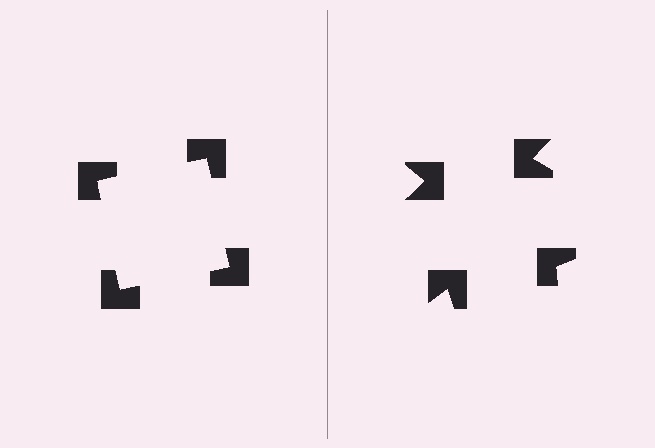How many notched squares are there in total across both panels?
8 — 4 on each side.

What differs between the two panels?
The notched squares are positioned identically on both sides; only the wedge orientations differ. On the left they align to a square; on the right they are misaligned.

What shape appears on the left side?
An illusory square.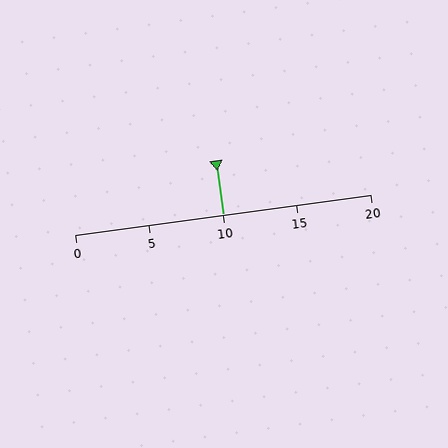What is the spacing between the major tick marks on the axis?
The major ticks are spaced 5 apart.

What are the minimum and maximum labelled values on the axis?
The axis runs from 0 to 20.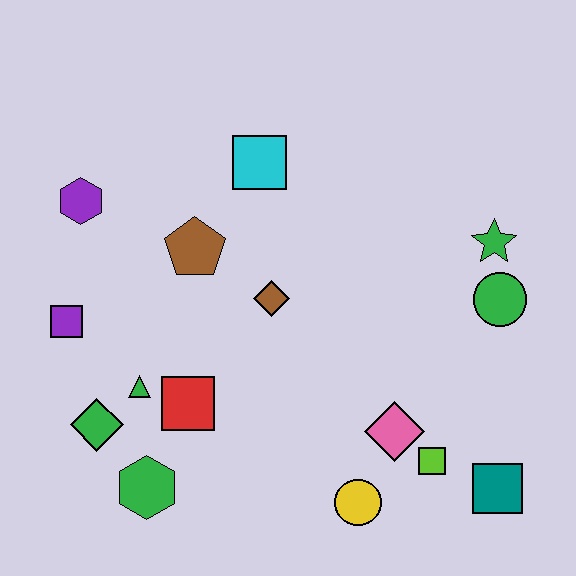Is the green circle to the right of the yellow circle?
Yes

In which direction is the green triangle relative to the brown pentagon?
The green triangle is below the brown pentagon.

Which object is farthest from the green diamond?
The green star is farthest from the green diamond.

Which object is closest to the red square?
The green triangle is closest to the red square.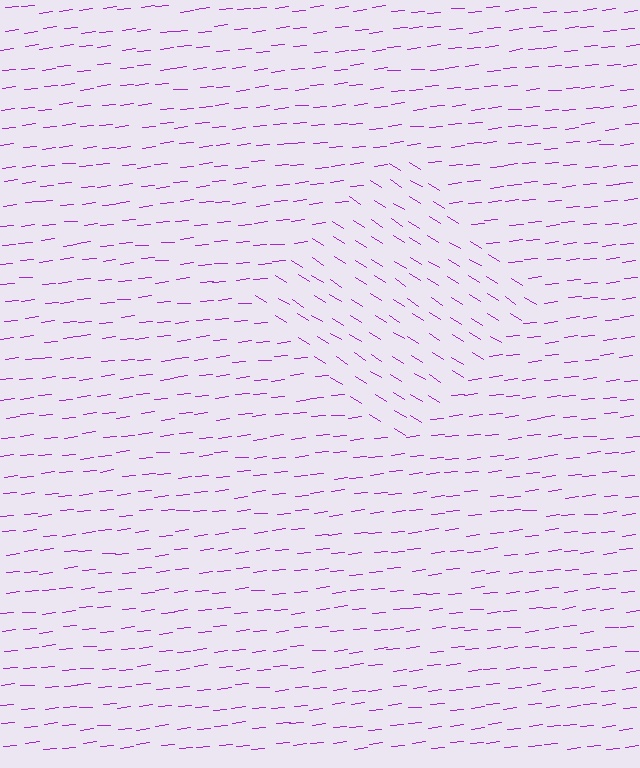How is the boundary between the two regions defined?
The boundary is defined purely by a change in line orientation (approximately 38 degrees difference). All lines are the same color and thickness.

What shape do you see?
I see a diamond.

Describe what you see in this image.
The image is filled with small purple line segments. A diamond region in the image has lines oriented differently from the surrounding lines, creating a visible texture boundary.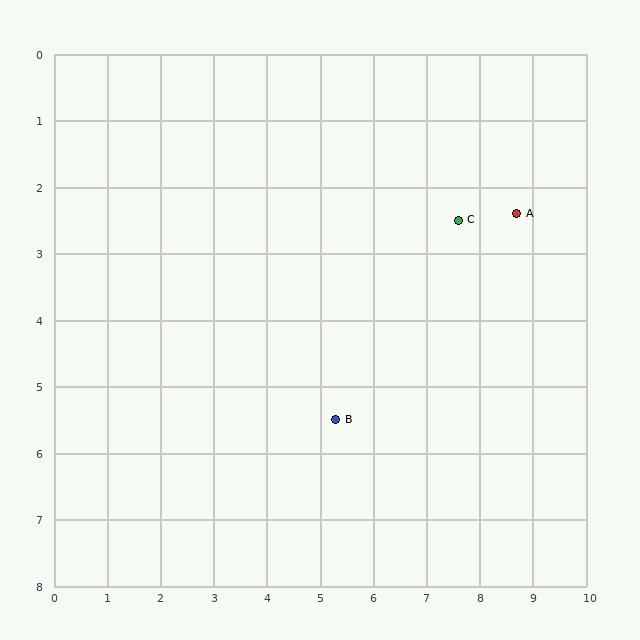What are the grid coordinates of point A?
Point A is at approximately (8.7, 2.4).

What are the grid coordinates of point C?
Point C is at approximately (7.6, 2.5).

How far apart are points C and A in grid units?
Points C and A are about 1.1 grid units apart.